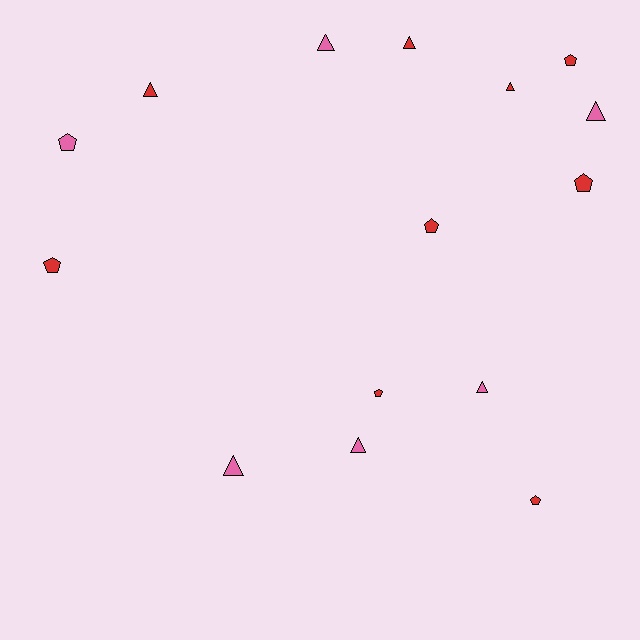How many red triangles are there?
There are 3 red triangles.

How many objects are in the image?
There are 15 objects.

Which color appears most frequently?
Red, with 9 objects.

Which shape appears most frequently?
Triangle, with 8 objects.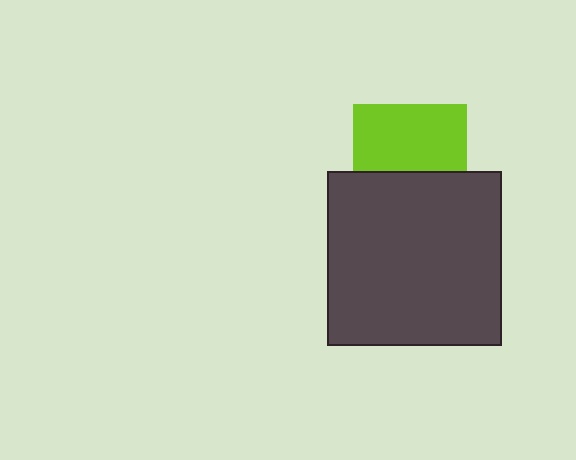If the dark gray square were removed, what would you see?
You would see the complete lime square.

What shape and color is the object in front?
The object in front is a dark gray square.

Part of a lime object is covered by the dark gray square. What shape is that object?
It is a square.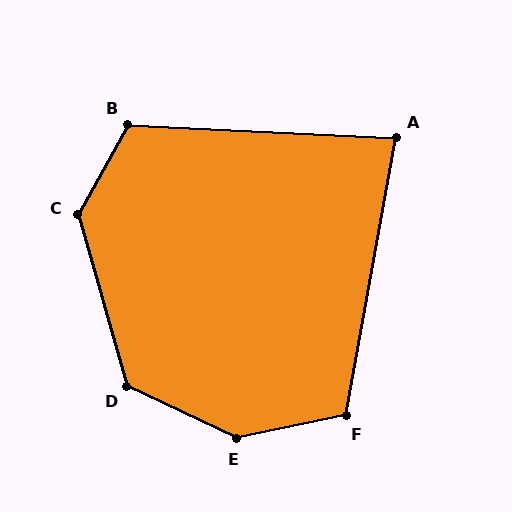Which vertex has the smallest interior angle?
A, at approximately 83 degrees.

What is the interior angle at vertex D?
Approximately 131 degrees (obtuse).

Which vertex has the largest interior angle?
E, at approximately 143 degrees.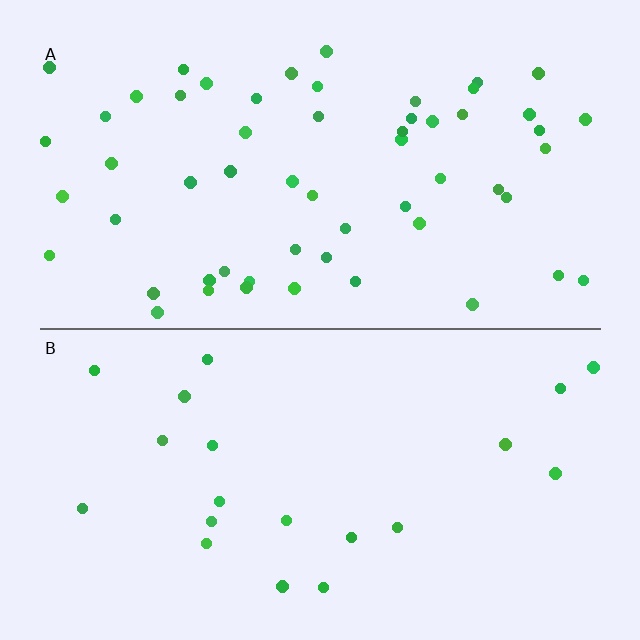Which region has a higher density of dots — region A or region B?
A (the top).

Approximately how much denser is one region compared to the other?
Approximately 2.8× — region A over region B.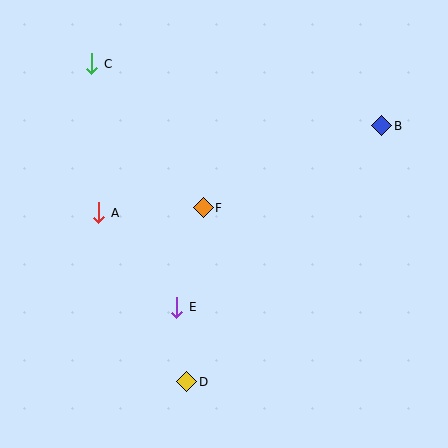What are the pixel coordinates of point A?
Point A is at (99, 213).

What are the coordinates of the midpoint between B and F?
The midpoint between B and F is at (293, 167).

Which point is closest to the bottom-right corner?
Point D is closest to the bottom-right corner.